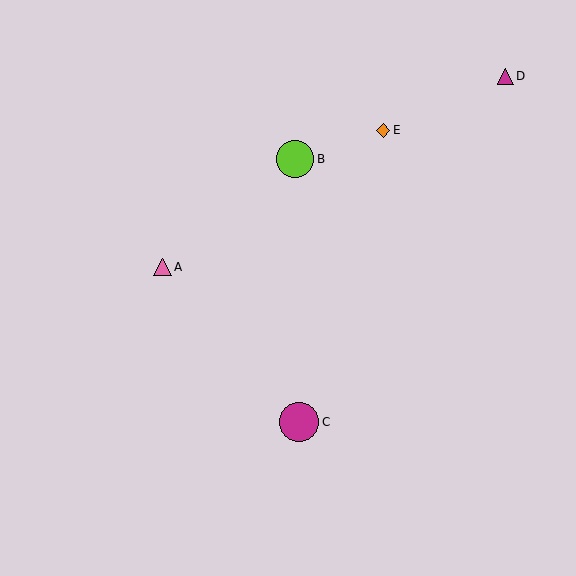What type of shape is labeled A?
Shape A is a pink triangle.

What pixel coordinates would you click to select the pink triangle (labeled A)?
Click at (163, 267) to select the pink triangle A.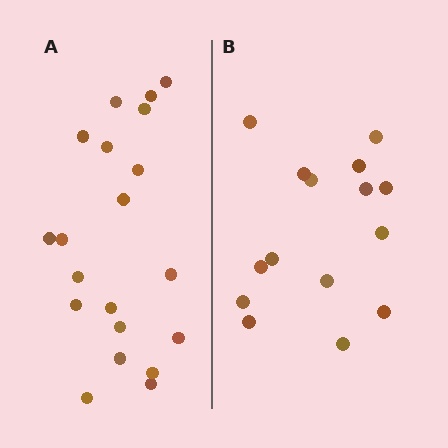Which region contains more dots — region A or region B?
Region A (the left region) has more dots.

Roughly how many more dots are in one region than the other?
Region A has about 5 more dots than region B.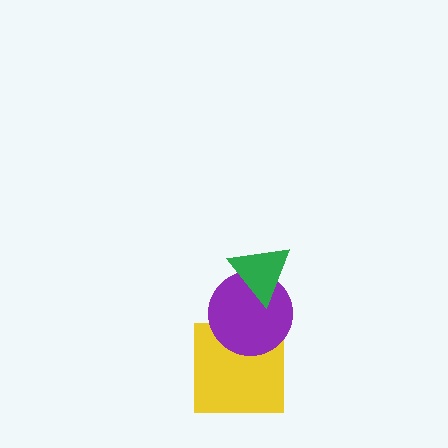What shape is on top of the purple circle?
The green triangle is on top of the purple circle.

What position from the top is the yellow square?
The yellow square is 3rd from the top.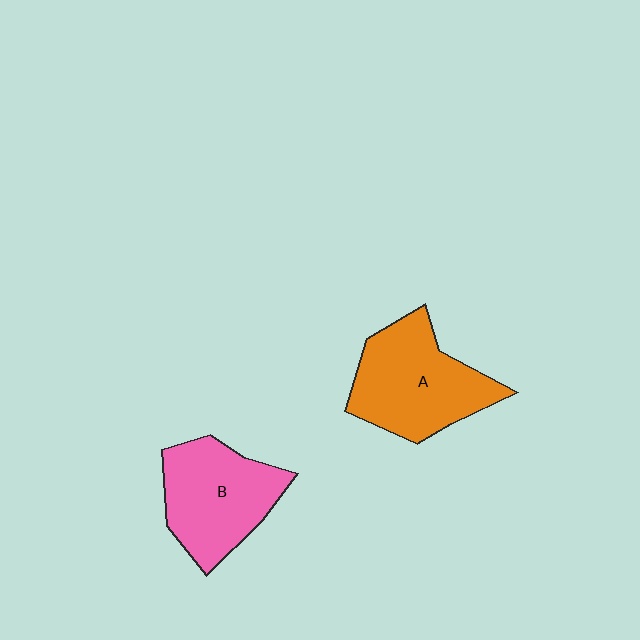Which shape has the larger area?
Shape A (orange).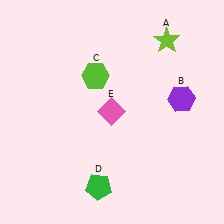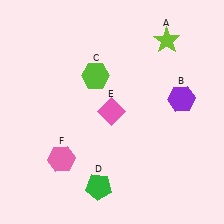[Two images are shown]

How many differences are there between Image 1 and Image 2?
There is 1 difference between the two images.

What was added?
A pink hexagon (F) was added in Image 2.